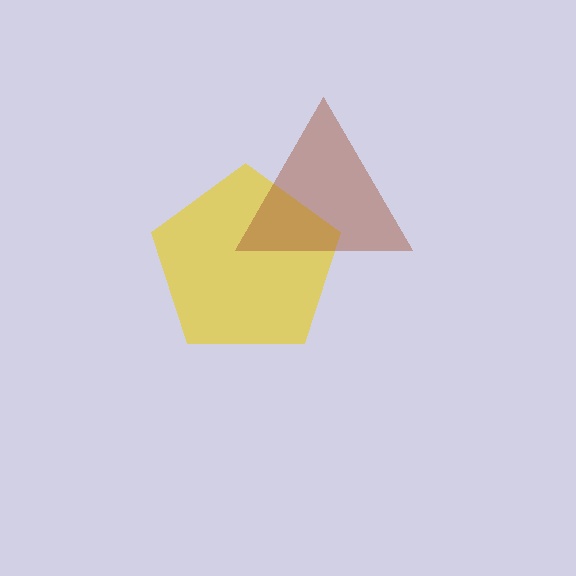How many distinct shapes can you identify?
There are 2 distinct shapes: a yellow pentagon, a brown triangle.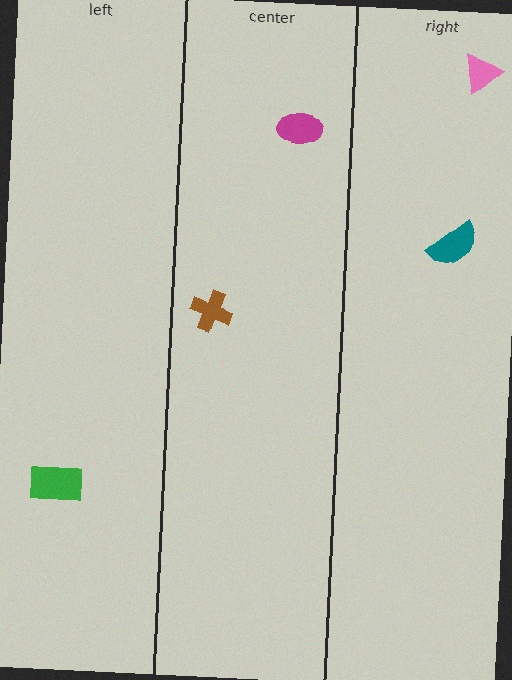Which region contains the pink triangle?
The right region.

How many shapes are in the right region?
2.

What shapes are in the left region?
The green rectangle.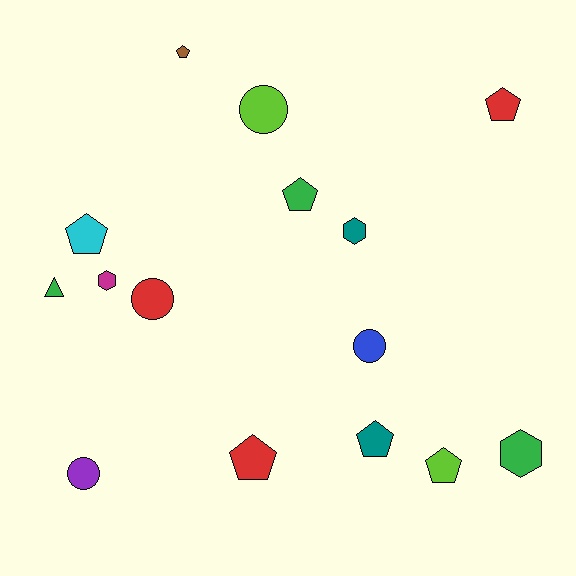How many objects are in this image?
There are 15 objects.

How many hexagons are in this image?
There are 3 hexagons.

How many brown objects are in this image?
There is 1 brown object.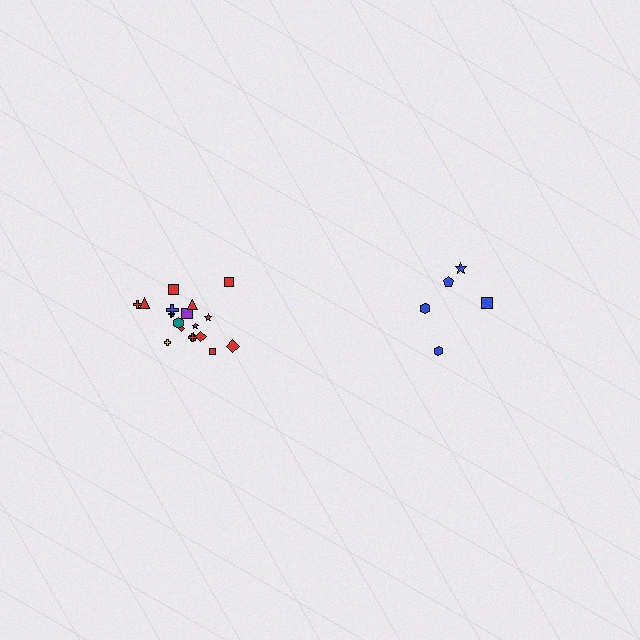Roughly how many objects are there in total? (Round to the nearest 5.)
Roughly 25 objects in total.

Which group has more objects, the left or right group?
The left group.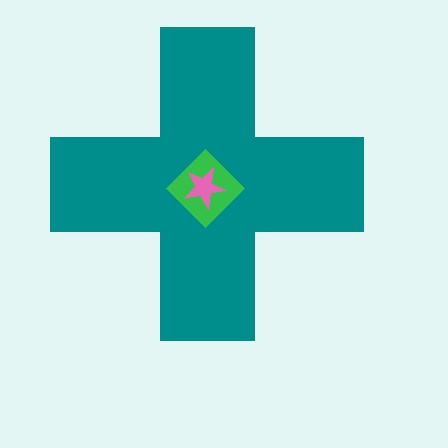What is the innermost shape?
The pink star.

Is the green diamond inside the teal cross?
Yes.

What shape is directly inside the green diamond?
The pink star.